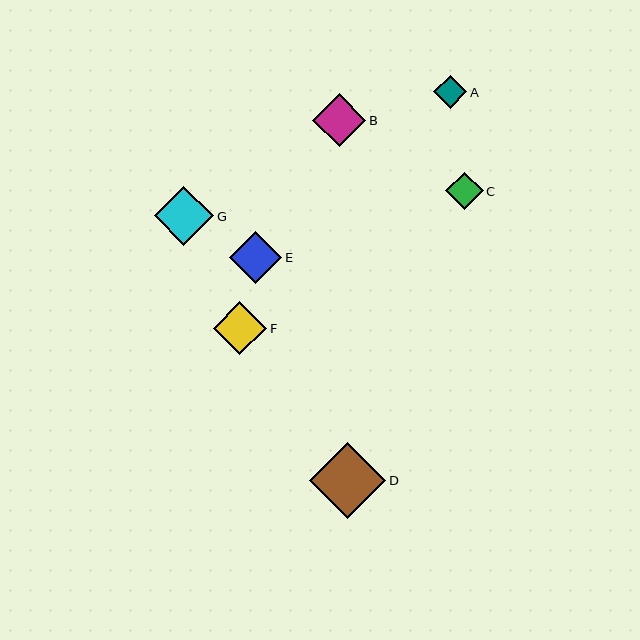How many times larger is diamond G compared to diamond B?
Diamond G is approximately 1.1 times the size of diamond B.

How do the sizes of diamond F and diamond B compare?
Diamond F and diamond B are approximately the same size.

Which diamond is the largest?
Diamond D is the largest with a size of approximately 77 pixels.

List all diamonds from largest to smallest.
From largest to smallest: D, G, F, B, E, C, A.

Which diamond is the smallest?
Diamond A is the smallest with a size of approximately 33 pixels.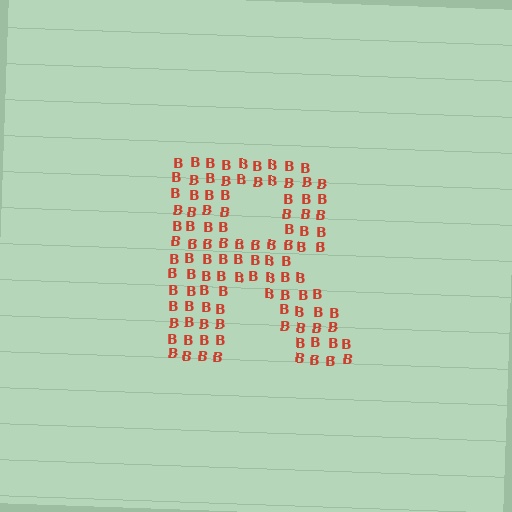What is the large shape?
The large shape is the letter R.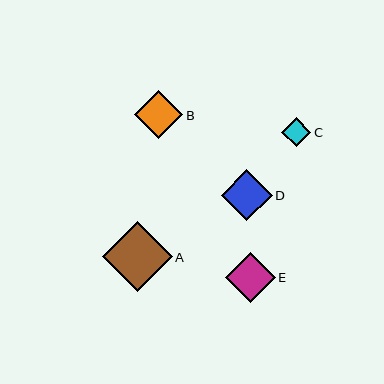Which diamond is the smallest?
Diamond C is the smallest with a size of approximately 29 pixels.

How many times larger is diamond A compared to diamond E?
Diamond A is approximately 1.4 times the size of diamond E.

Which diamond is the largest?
Diamond A is the largest with a size of approximately 70 pixels.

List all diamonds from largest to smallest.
From largest to smallest: A, D, E, B, C.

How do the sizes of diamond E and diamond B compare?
Diamond E and diamond B are approximately the same size.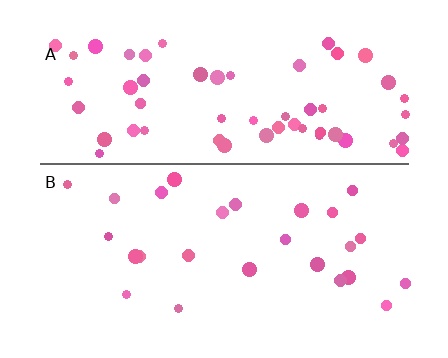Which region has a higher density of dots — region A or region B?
A (the top).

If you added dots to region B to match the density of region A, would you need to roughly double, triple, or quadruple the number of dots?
Approximately double.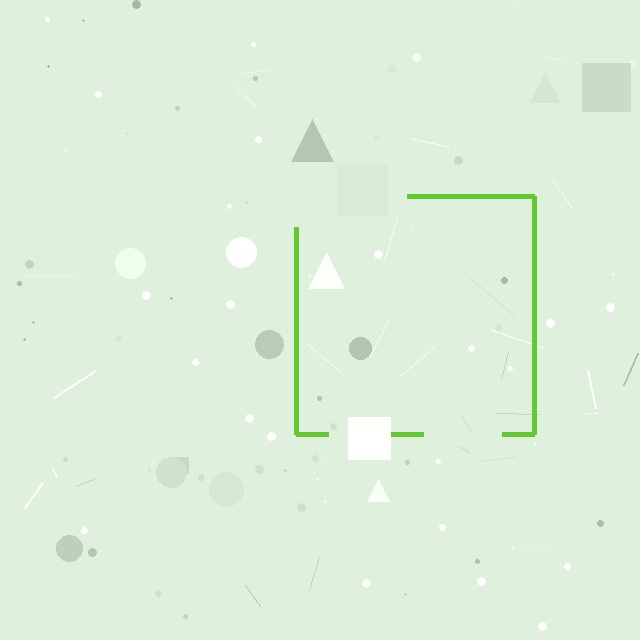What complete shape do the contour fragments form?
The contour fragments form a square.